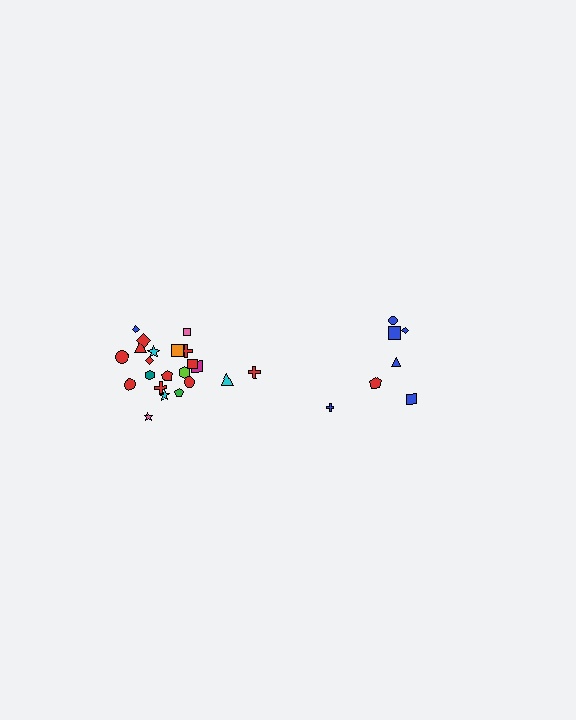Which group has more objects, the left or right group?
The left group.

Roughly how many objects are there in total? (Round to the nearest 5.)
Roughly 30 objects in total.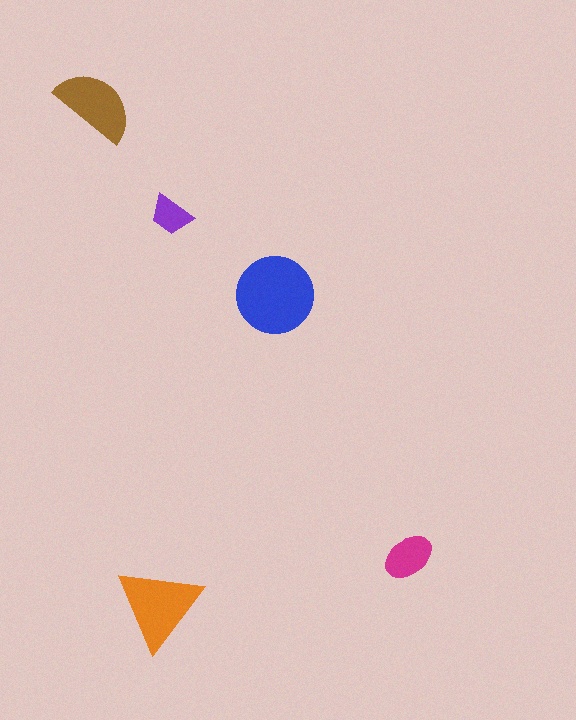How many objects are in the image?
There are 5 objects in the image.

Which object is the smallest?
The purple trapezoid.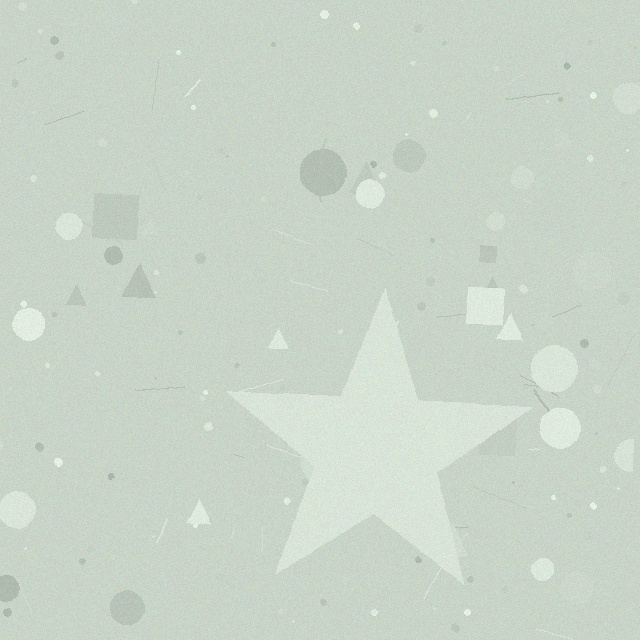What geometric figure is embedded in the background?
A star is embedded in the background.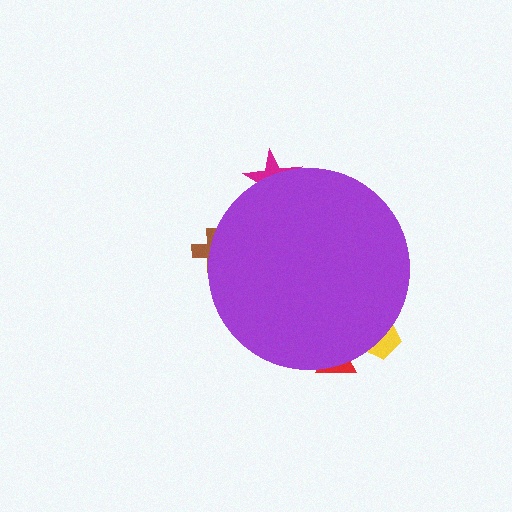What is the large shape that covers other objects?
A purple circle.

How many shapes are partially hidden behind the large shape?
4 shapes are partially hidden.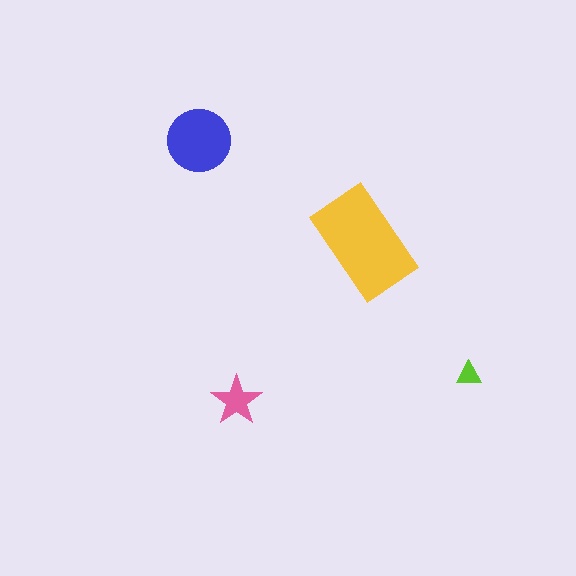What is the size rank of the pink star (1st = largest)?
3rd.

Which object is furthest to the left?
The blue circle is leftmost.